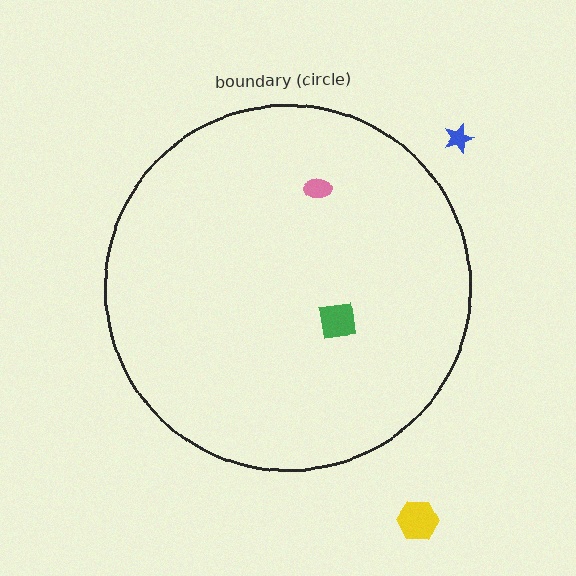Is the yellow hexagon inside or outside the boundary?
Outside.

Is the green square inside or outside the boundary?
Inside.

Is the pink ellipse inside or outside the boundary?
Inside.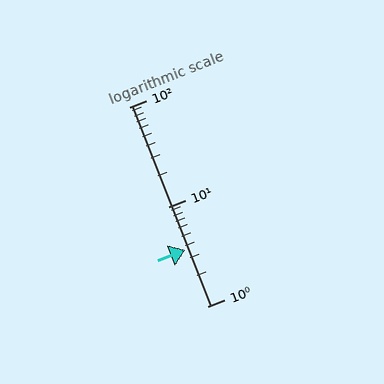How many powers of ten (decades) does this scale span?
The scale spans 2 decades, from 1 to 100.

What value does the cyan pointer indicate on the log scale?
The pointer indicates approximately 3.7.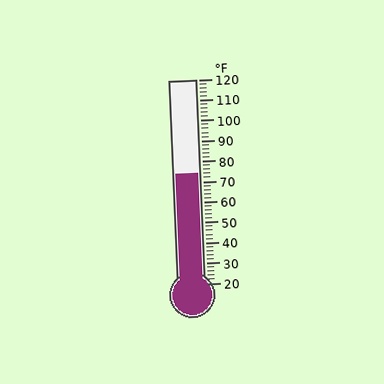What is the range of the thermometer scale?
The thermometer scale ranges from 20°F to 120°F.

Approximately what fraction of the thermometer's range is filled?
The thermometer is filled to approximately 55% of its range.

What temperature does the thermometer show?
The thermometer shows approximately 74°F.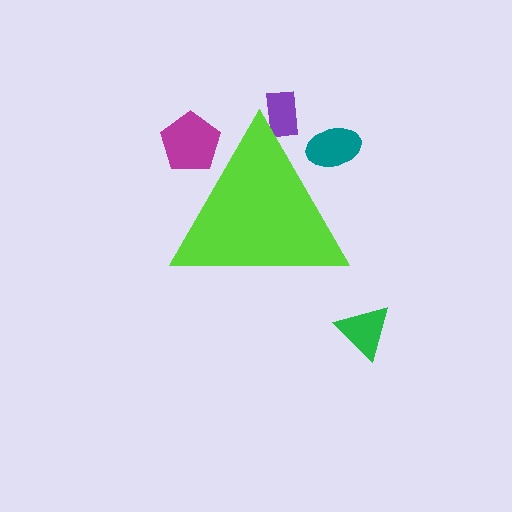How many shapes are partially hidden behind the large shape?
3 shapes are partially hidden.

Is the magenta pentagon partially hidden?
Yes, the magenta pentagon is partially hidden behind the lime triangle.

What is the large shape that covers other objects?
A lime triangle.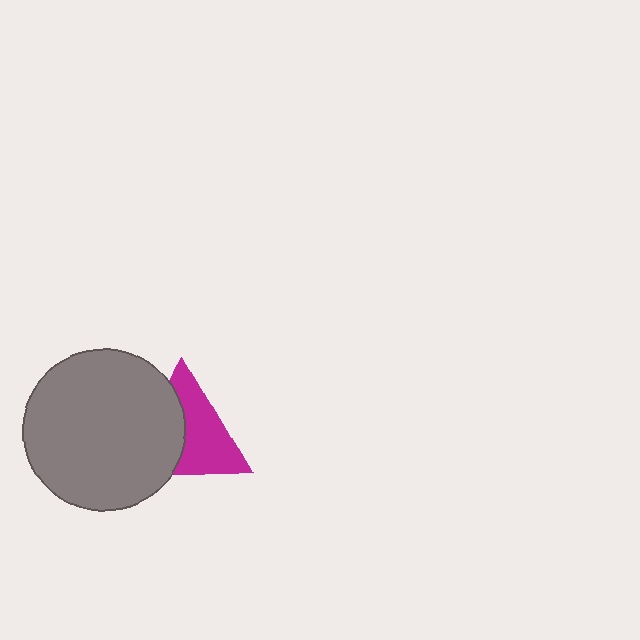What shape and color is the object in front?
The object in front is a gray circle.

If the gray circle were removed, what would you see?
You would see the complete magenta triangle.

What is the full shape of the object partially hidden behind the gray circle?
The partially hidden object is a magenta triangle.